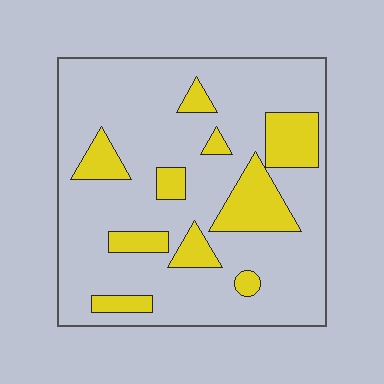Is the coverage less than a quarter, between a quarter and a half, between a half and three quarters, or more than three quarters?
Less than a quarter.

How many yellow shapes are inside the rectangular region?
10.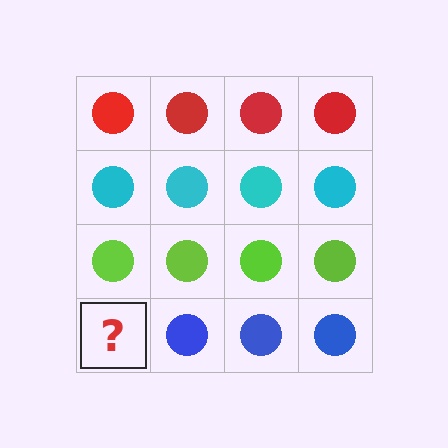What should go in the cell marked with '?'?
The missing cell should contain a blue circle.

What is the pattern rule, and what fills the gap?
The rule is that each row has a consistent color. The gap should be filled with a blue circle.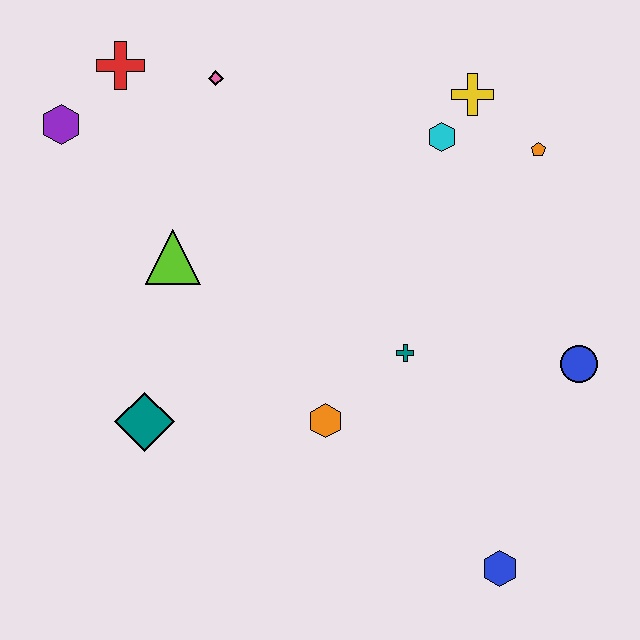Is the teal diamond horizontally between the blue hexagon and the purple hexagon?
Yes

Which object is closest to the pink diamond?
The red cross is closest to the pink diamond.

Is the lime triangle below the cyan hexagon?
Yes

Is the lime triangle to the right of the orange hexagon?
No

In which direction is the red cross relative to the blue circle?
The red cross is to the left of the blue circle.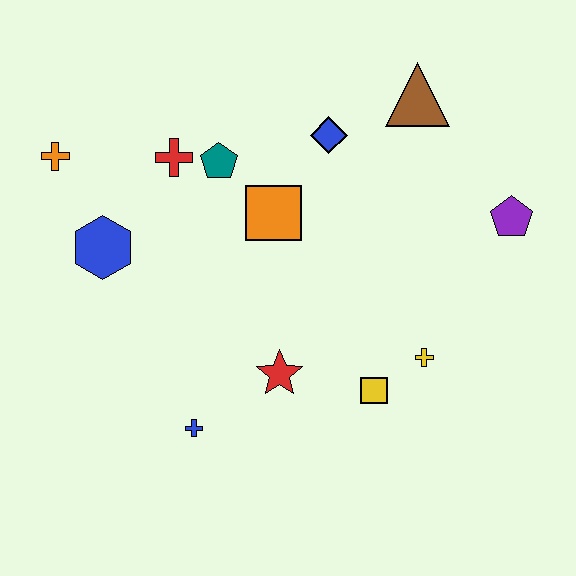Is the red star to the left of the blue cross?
No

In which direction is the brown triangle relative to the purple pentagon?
The brown triangle is above the purple pentagon.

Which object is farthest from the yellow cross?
The orange cross is farthest from the yellow cross.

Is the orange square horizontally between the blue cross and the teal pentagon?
No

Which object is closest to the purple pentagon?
The brown triangle is closest to the purple pentagon.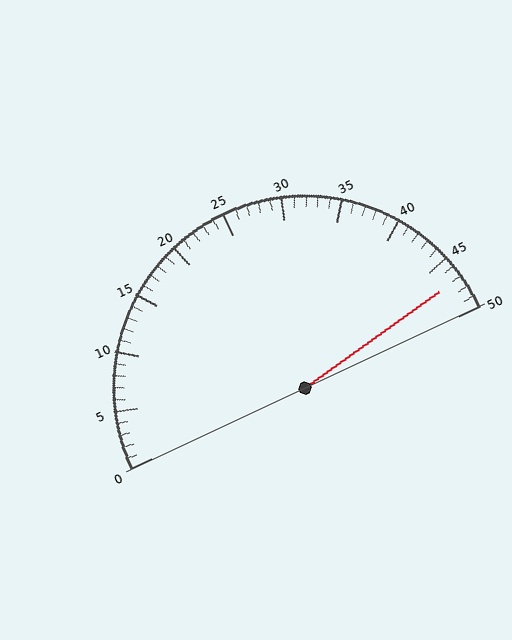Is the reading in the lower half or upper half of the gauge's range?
The reading is in the upper half of the range (0 to 50).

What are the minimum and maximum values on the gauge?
The gauge ranges from 0 to 50.